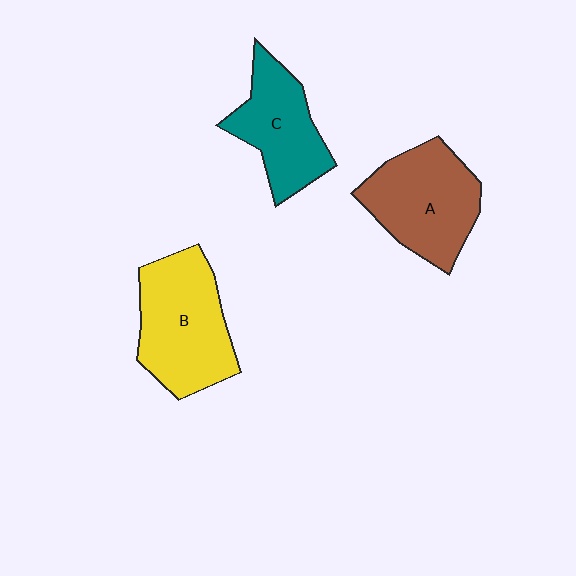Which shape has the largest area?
Shape B (yellow).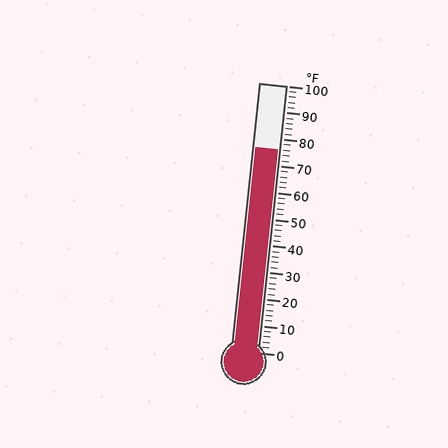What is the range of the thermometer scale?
The thermometer scale ranges from 0°F to 100°F.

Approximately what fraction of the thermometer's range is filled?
The thermometer is filled to approximately 75% of its range.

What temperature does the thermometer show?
The thermometer shows approximately 76°F.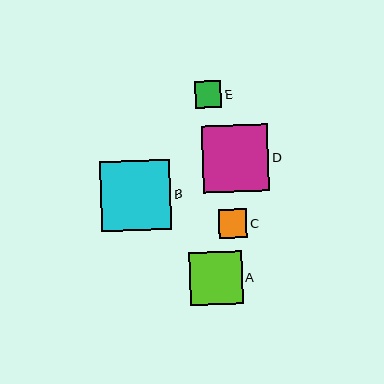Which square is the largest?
Square B is the largest with a size of approximately 70 pixels.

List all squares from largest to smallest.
From largest to smallest: B, D, A, C, E.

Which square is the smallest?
Square E is the smallest with a size of approximately 27 pixels.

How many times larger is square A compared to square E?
Square A is approximately 2.0 times the size of square E.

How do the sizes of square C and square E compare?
Square C and square E are approximately the same size.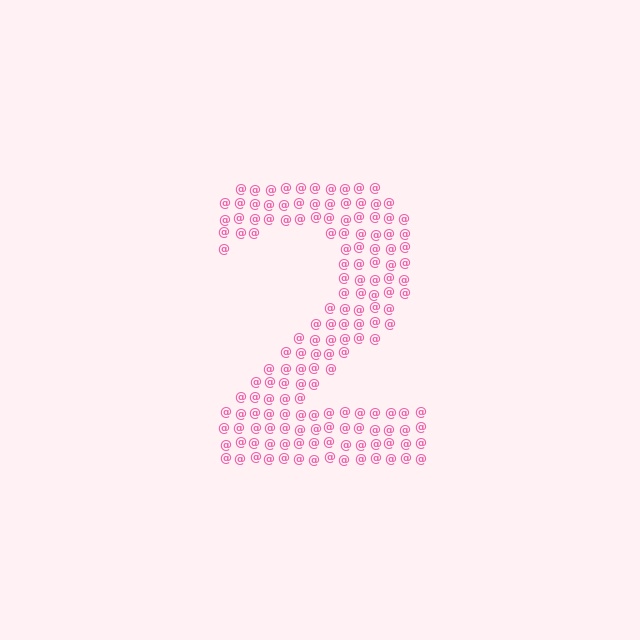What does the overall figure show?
The overall figure shows the digit 2.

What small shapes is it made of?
It is made of small at signs.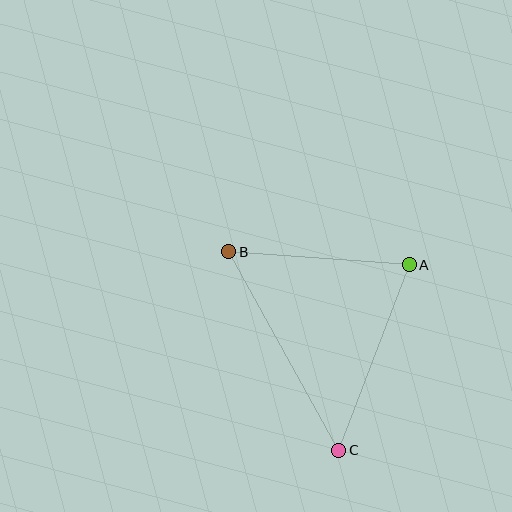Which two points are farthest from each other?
Points B and C are farthest from each other.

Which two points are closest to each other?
Points A and B are closest to each other.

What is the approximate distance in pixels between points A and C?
The distance between A and C is approximately 199 pixels.